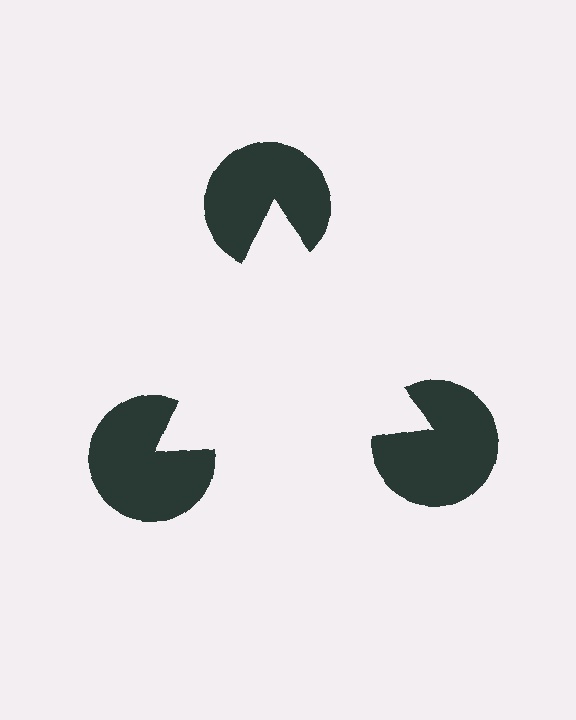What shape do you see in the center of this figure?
An illusory triangle — its edges are inferred from the aligned wedge cuts in the pac-man discs, not physically drawn.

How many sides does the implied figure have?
3 sides.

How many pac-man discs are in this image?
There are 3 — one at each vertex of the illusory triangle.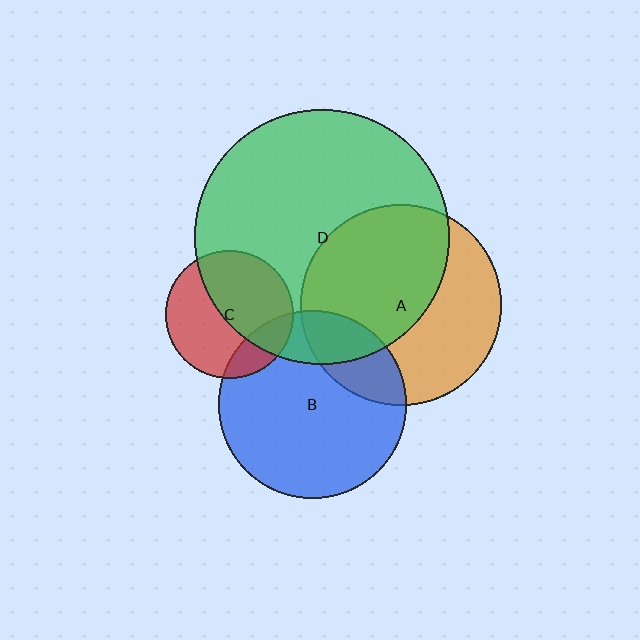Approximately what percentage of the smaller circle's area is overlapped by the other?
Approximately 20%.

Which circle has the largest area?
Circle D (green).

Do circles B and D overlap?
Yes.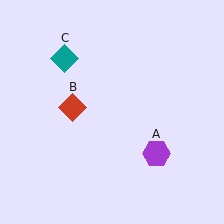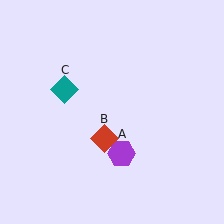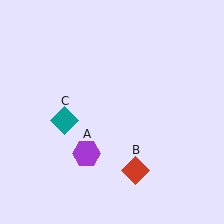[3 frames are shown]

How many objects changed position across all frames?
3 objects changed position: purple hexagon (object A), red diamond (object B), teal diamond (object C).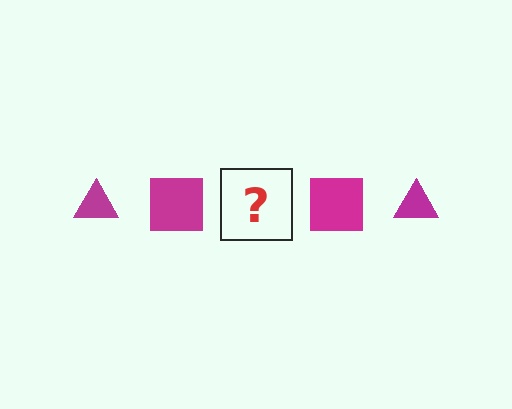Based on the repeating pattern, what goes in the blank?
The blank should be a magenta triangle.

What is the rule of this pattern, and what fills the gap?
The rule is that the pattern cycles through triangle, square shapes in magenta. The gap should be filled with a magenta triangle.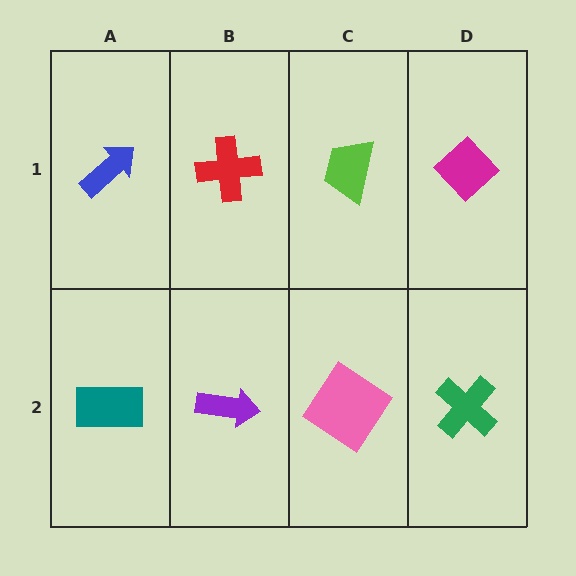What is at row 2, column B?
A purple arrow.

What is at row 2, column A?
A teal rectangle.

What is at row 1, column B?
A red cross.